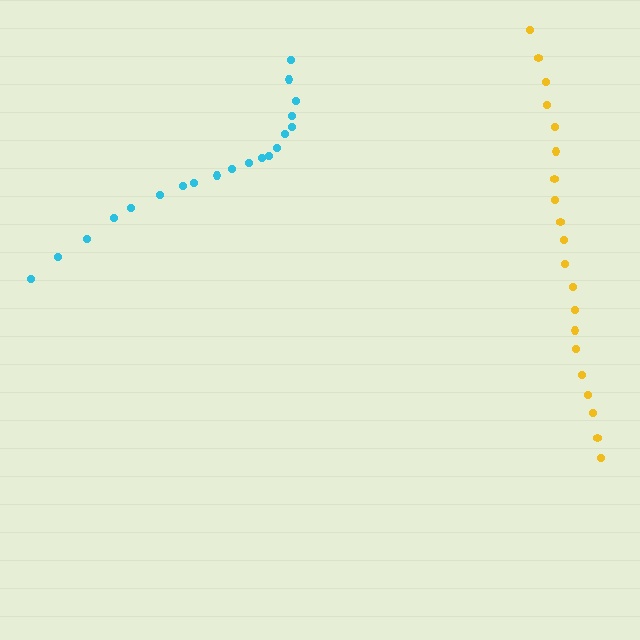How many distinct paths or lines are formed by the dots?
There are 2 distinct paths.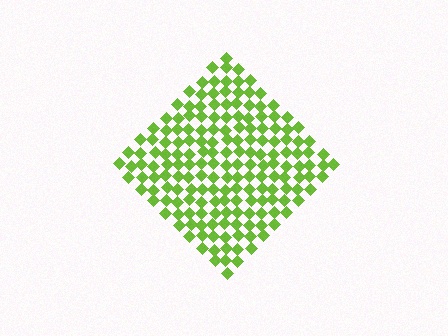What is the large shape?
The large shape is a diamond.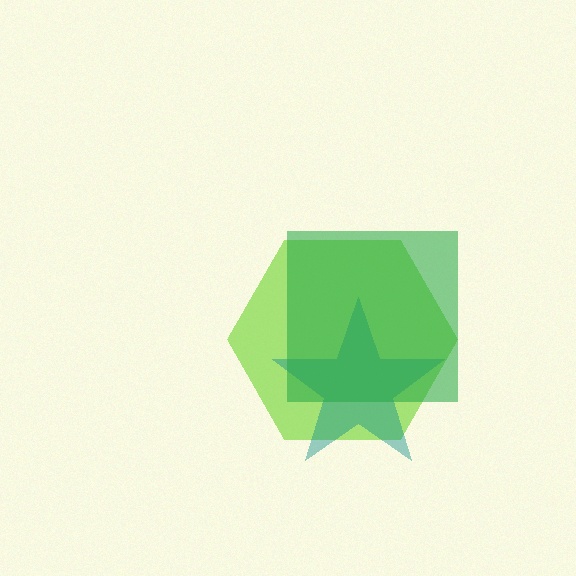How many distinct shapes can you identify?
There are 3 distinct shapes: a lime hexagon, a teal star, a green square.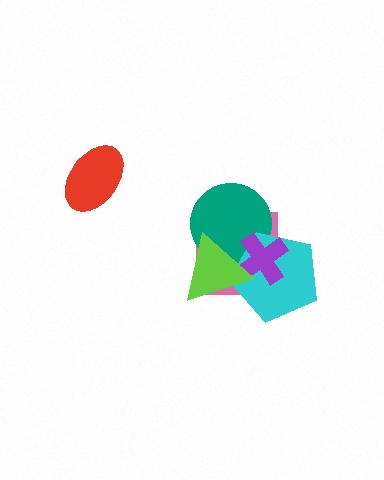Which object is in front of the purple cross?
The lime triangle is in front of the purple cross.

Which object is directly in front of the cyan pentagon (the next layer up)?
The purple cross is directly in front of the cyan pentagon.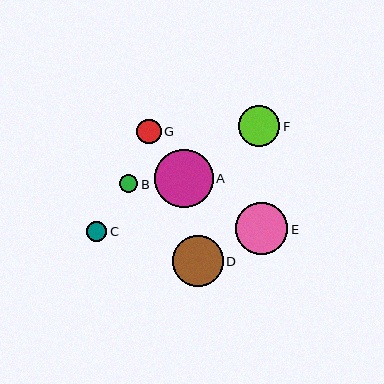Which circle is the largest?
Circle A is the largest with a size of approximately 59 pixels.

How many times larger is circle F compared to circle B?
Circle F is approximately 2.2 times the size of circle B.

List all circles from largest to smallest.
From largest to smallest: A, E, D, F, G, C, B.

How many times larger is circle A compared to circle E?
Circle A is approximately 1.1 times the size of circle E.